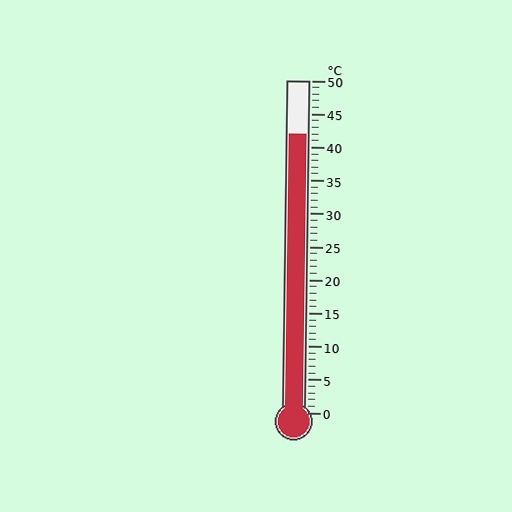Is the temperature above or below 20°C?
The temperature is above 20°C.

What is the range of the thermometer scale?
The thermometer scale ranges from 0°C to 50°C.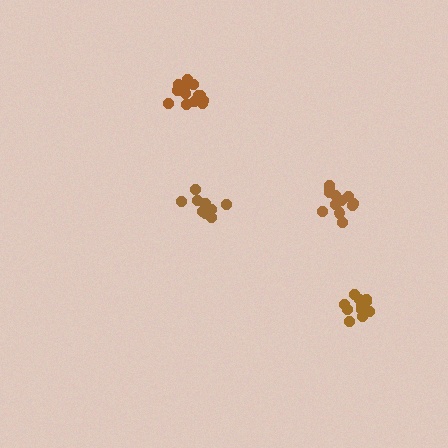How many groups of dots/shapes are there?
There are 4 groups.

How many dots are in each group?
Group 1: 14 dots, Group 2: 12 dots, Group 3: 13 dots, Group 4: 9 dots (48 total).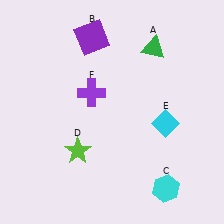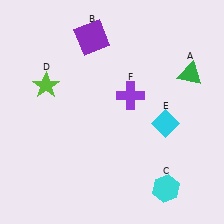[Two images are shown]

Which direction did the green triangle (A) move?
The green triangle (A) moved right.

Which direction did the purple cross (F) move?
The purple cross (F) moved right.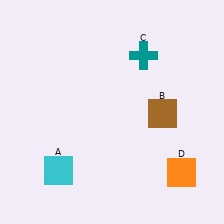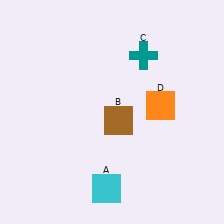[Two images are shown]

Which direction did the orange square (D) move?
The orange square (D) moved up.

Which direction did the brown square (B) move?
The brown square (B) moved left.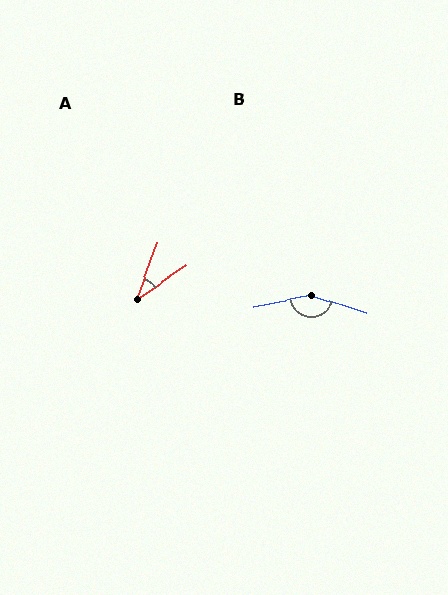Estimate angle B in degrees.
Approximately 151 degrees.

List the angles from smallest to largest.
A (35°), B (151°).